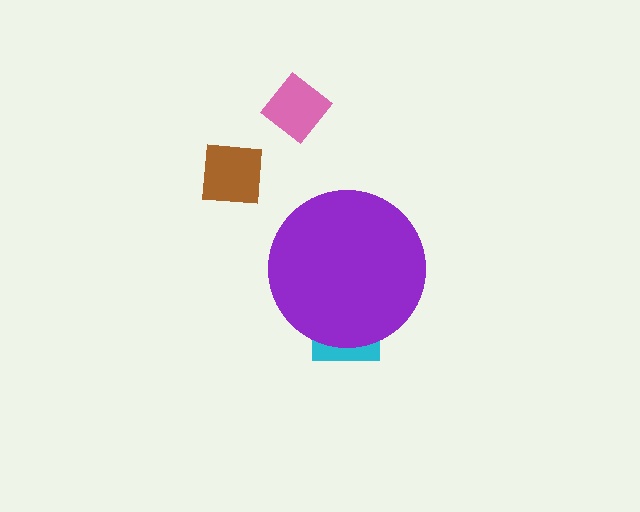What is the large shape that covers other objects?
A purple circle.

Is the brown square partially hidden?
No, the brown square is fully visible.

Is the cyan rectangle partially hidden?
Yes, the cyan rectangle is partially hidden behind the purple circle.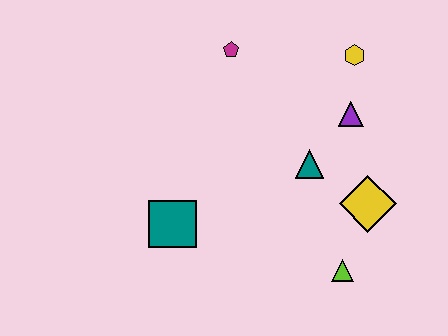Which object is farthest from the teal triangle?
The teal square is farthest from the teal triangle.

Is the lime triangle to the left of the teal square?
No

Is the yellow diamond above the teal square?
Yes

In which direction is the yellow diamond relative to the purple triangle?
The yellow diamond is below the purple triangle.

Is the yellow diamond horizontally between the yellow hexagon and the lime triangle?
No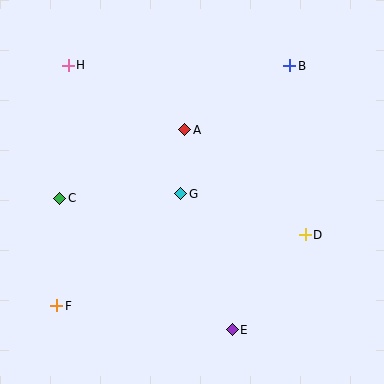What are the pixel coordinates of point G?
Point G is at (181, 194).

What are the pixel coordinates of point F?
Point F is at (57, 306).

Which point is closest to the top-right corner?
Point B is closest to the top-right corner.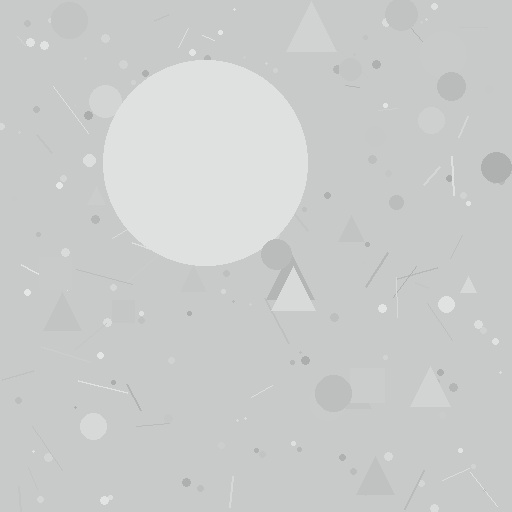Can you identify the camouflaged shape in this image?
The camouflaged shape is a circle.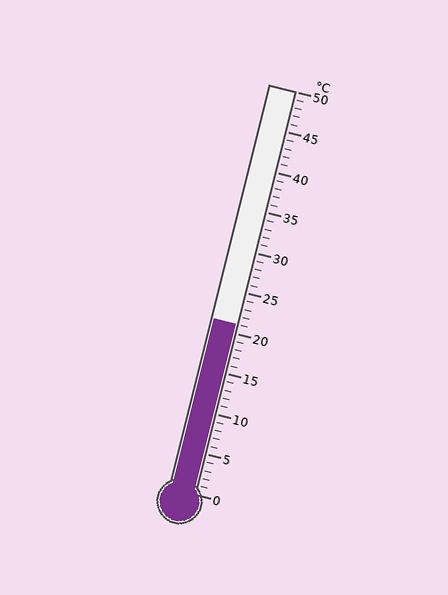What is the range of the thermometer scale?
The thermometer scale ranges from 0°C to 50°C.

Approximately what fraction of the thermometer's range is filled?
The thermometer is filled to approximately 40% of its range.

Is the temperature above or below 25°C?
The temperature is below 25°C.